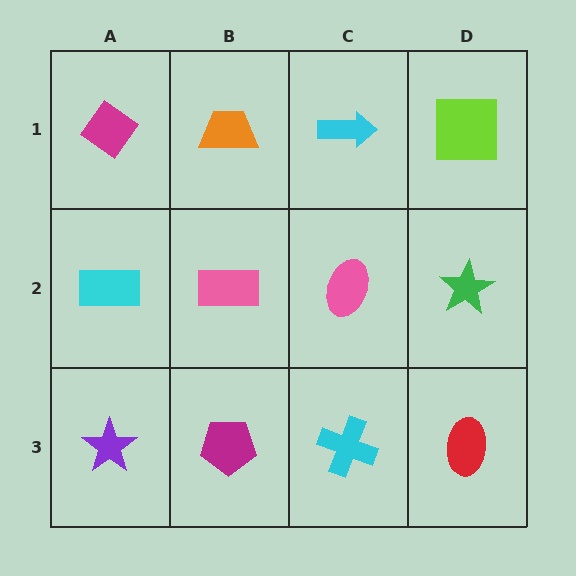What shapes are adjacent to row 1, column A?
A cyan rectangle (row 2, column A), an orange trapezoid (row 1, column B).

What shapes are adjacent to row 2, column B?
An orange trapezoid (row 1, column B), a magenta pentagon (row 3, column B), a cyan rectangle (row 2, column A), a pink ellipse (row 2, column C).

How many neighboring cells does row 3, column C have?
3.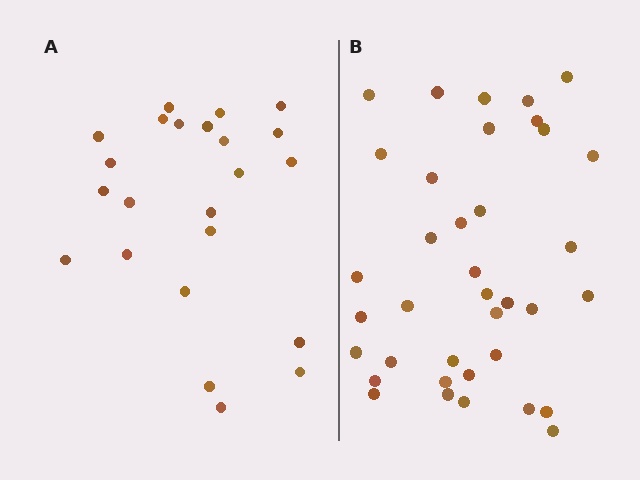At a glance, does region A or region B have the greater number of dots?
Region B (the right region) has more dots.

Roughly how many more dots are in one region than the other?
Region B has approximately 15 more dots than region A.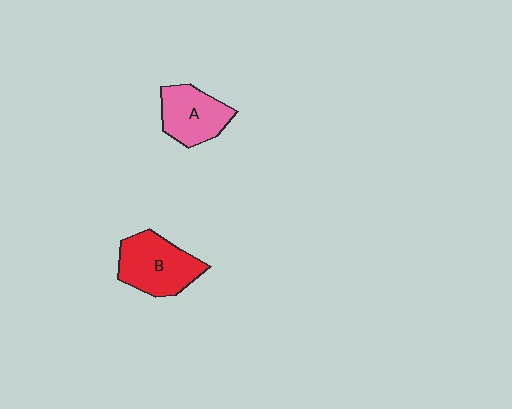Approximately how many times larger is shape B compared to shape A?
Approximately 1.2 times.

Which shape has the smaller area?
Shape A (pink).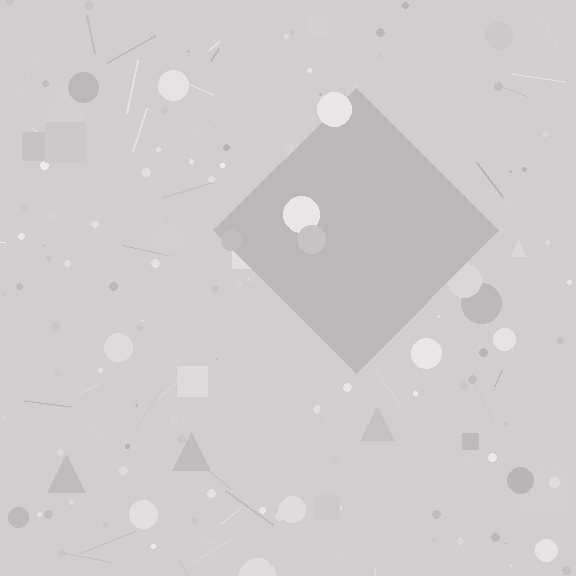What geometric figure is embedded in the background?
A diamond is embedded in the background.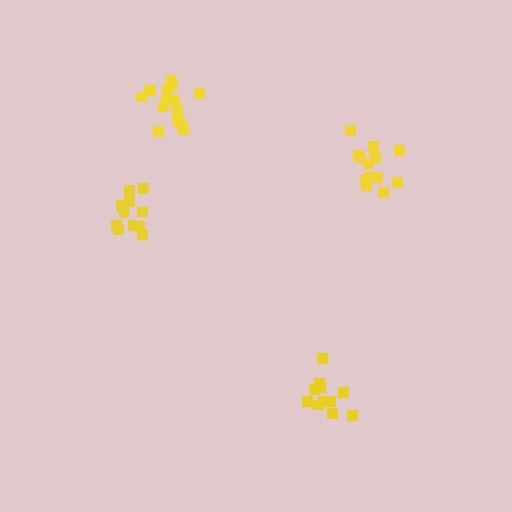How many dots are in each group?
Group 1: 15 dots, Group 2: 13 dots, Group 3: 12 dots, Group 4: 11 dots (51 total).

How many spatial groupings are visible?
There are 4 spatial groupings.